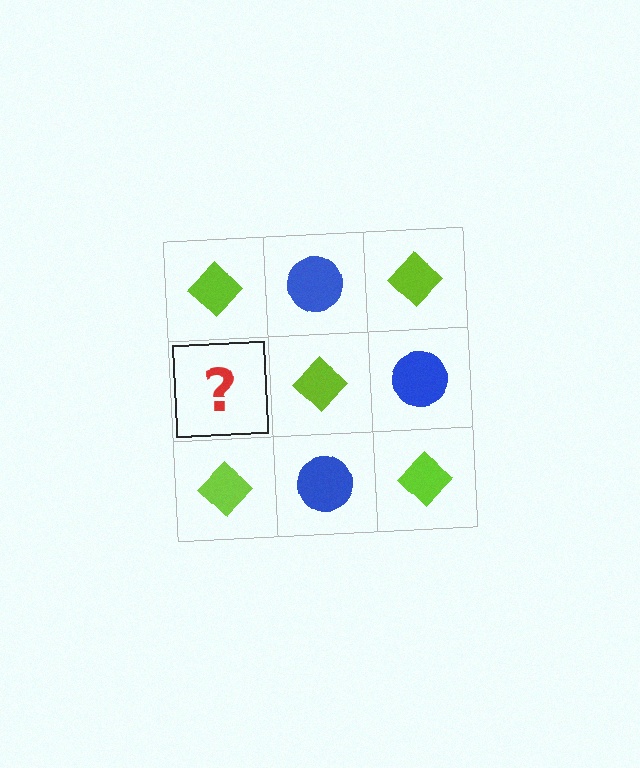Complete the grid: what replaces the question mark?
The question mark should be replaced with a blue circle.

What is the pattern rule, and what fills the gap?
The rule is that it alternates lime diamond and blue circle in a checkerboard pattern. The gap should be filled with a blue circle.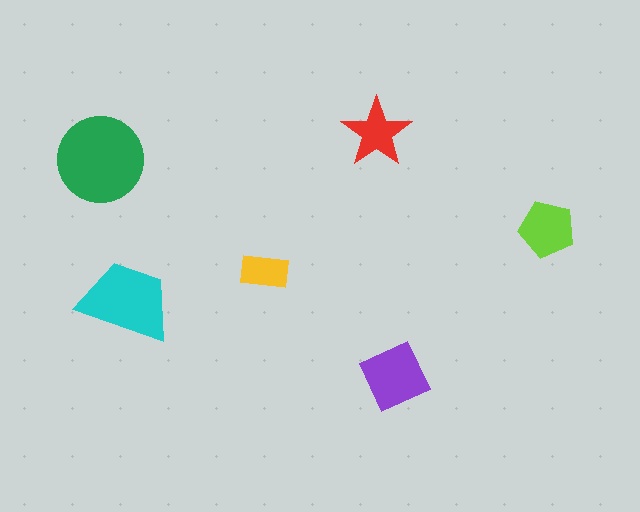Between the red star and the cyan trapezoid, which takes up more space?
The cyan trapezoid.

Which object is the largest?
The green circle.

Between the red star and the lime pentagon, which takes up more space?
The lime pentagon.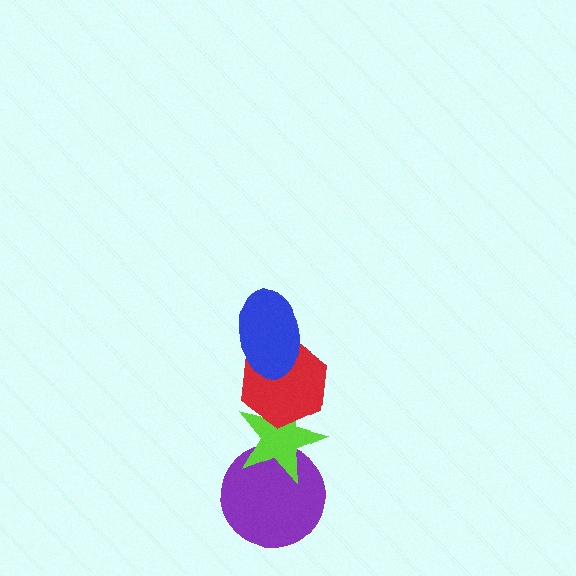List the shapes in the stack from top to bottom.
From top to bottom: the blue ellipse, the red hexagon, the lime star, the purple circle.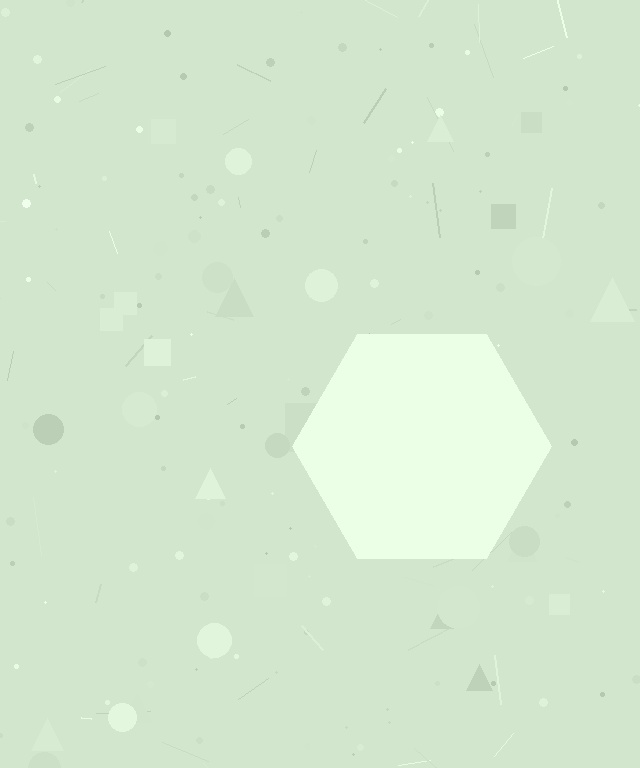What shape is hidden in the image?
A hexagon is hidden in the image.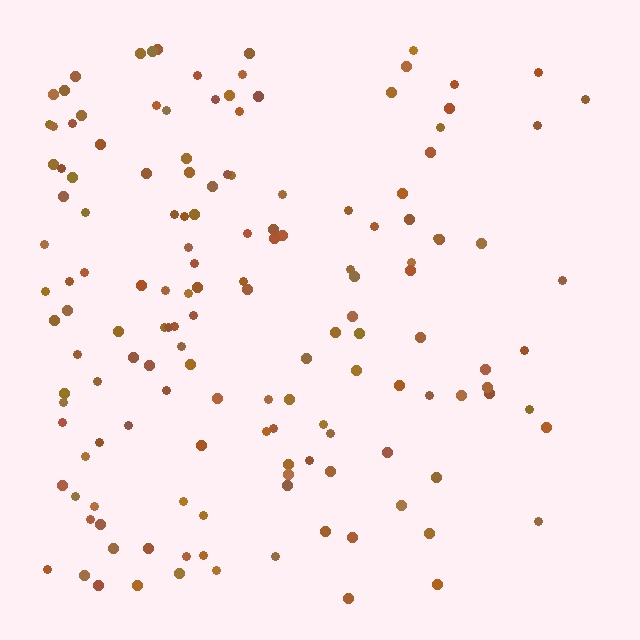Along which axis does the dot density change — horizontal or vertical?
Horizontal.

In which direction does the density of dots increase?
From right to left, with the left side densest.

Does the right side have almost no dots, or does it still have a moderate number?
Still a moderate number, just noticeably fewer than the left.